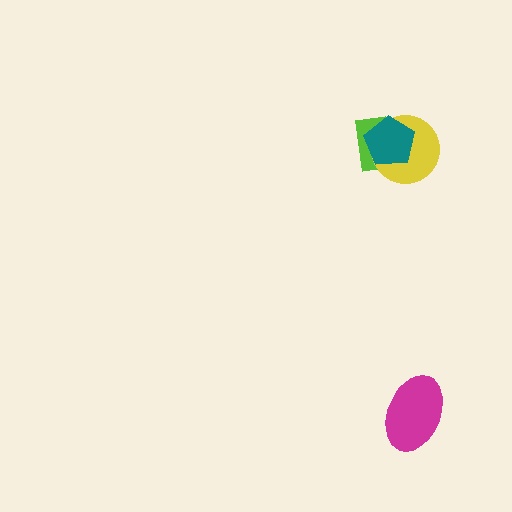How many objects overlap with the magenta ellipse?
0 objects overlap with the magenta ellipse.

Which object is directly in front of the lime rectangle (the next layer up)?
The yellow circle is directly in front of the lime rectangle.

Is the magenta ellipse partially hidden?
No, no other shape covers it.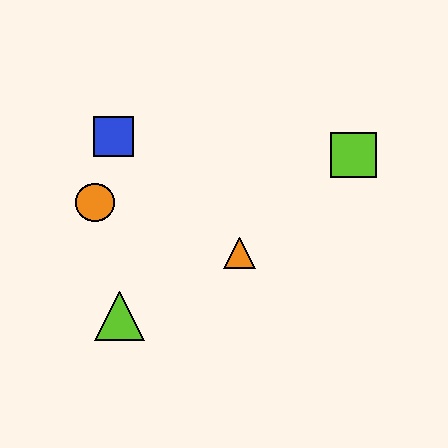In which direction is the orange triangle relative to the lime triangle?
The orange triangle is to the right of the lime triangle.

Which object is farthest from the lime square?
The lime triangle is farthest from the lime square.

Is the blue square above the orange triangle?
Yes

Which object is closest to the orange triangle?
The lime triangle is closest to the orange triangle.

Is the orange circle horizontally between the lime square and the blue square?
No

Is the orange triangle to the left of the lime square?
Yes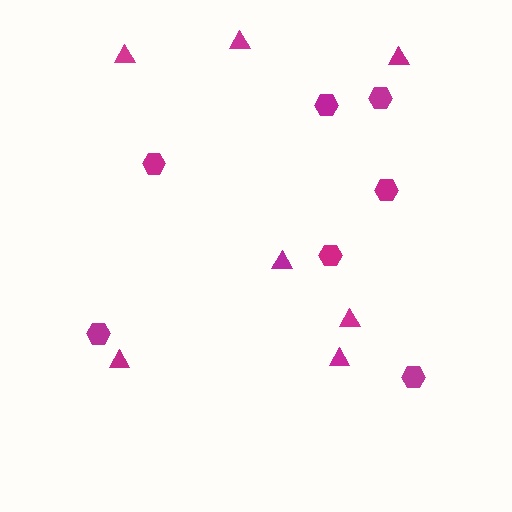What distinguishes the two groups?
There are 2 groups: one group of triangles (7) and one group of hexagons (7).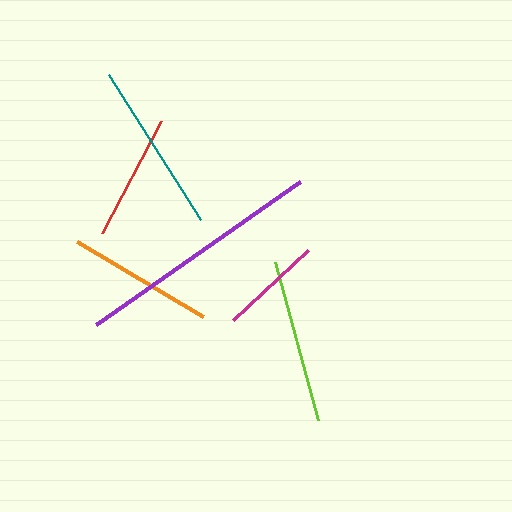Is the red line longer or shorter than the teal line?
The teal line is longer than the red line.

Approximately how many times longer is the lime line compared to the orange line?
The lime line is approximately 1.1 times the length of the orange line.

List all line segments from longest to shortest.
From longest to shortest: purple, teal, lime, orange, red, magenta.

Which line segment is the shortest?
The magenta line is the shortest at approximately 103 pixels.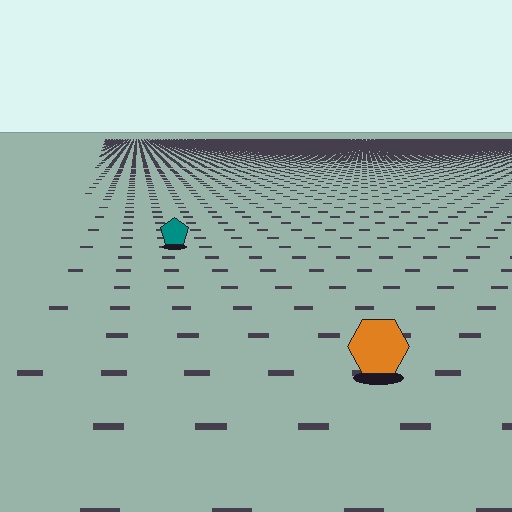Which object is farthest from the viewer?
The teal pentagon is farthest from the viewer. It appears smaller and the ground texture around it is denser.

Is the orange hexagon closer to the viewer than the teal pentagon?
Yes. The orange hexagon is closer — you can tell from the texture gradient: the ground texture is coarser near it.